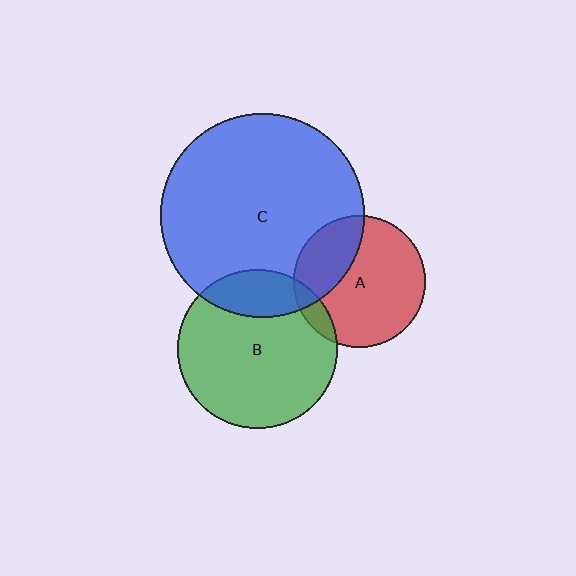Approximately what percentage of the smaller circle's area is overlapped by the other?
Approximately 30%.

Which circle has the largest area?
Circle C (blue).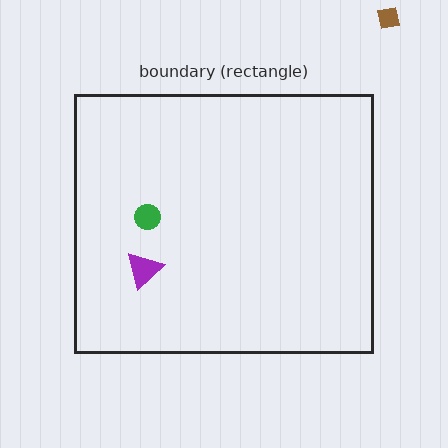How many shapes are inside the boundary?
2 inside, 1 outside.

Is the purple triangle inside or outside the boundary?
Inside.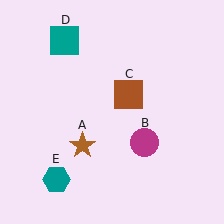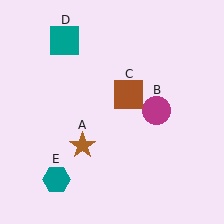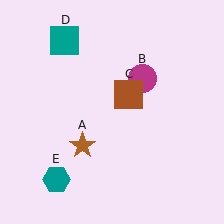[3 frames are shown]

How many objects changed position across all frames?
1 object changed position: magenta circle (object B).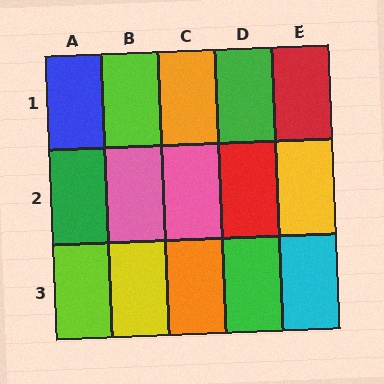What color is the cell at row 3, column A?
Lime.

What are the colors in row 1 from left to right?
Blue, lime, orange, green, red.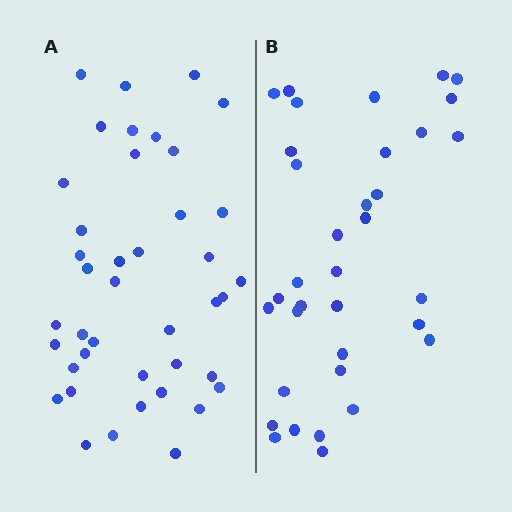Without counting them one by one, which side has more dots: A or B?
Region A (the left region) has more dots.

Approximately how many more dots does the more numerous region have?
Region A has about 6 more dots than region B.